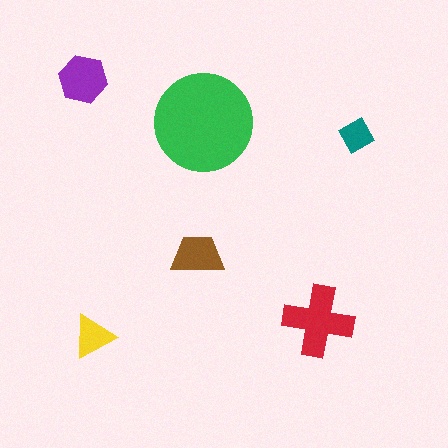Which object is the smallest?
The teal diamond.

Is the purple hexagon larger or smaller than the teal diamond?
Larger.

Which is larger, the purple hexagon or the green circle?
The green circle.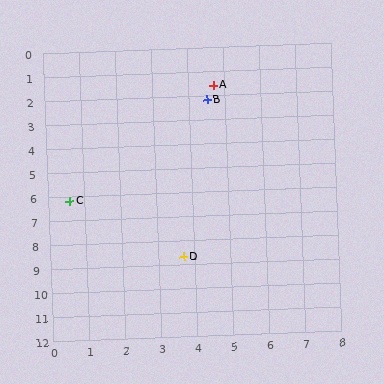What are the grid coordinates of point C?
Point C is at approximately (0.6, 6.2).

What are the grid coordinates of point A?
Point A is at approximately (4.7, 1.6).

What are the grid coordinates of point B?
Point B is at approximately (4.5, 2.2).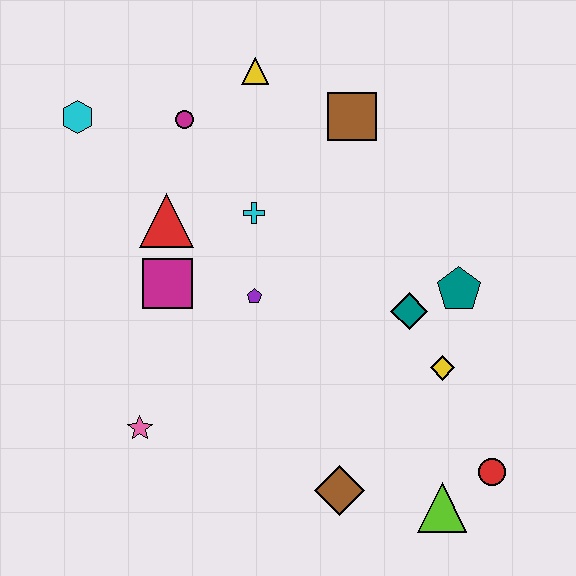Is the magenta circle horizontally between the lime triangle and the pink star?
Yes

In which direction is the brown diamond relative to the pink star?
The brown diamond is to the right of the pink star.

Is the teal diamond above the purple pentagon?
No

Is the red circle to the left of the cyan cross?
No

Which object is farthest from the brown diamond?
The cyan hexagon is farthest from the brown diamond.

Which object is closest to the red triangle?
The magenta square is closest to the red triangle.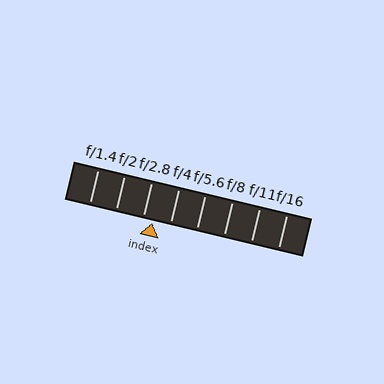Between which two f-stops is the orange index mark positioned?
The index mark is between f/2.8 and f/4.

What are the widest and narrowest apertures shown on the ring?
The widest aperture shown is f/1.4 and the narrowest is f/16.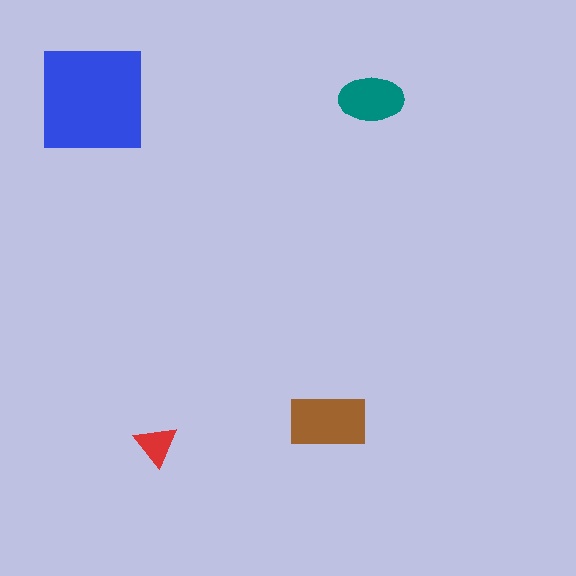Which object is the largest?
The blue square.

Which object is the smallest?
The red triangle.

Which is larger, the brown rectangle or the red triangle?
The brown rectangle.